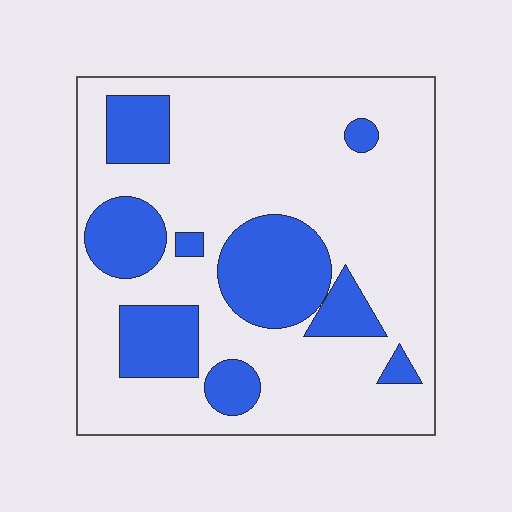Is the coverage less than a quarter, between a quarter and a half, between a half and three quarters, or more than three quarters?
Between a quarter and a half.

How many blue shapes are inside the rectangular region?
9.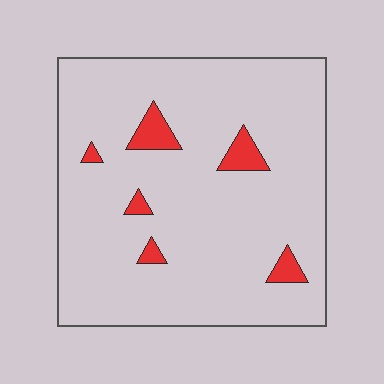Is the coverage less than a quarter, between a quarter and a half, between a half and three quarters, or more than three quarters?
Less than a quarter.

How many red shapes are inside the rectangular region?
6.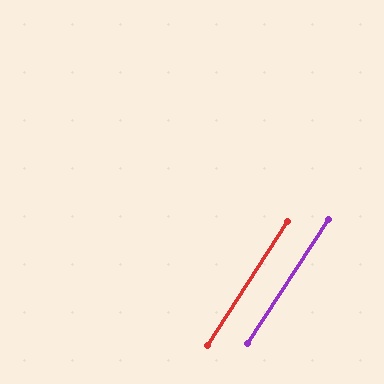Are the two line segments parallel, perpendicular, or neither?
Parallel — their directions differ by only 0.8°.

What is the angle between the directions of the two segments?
Approximately 1 degree.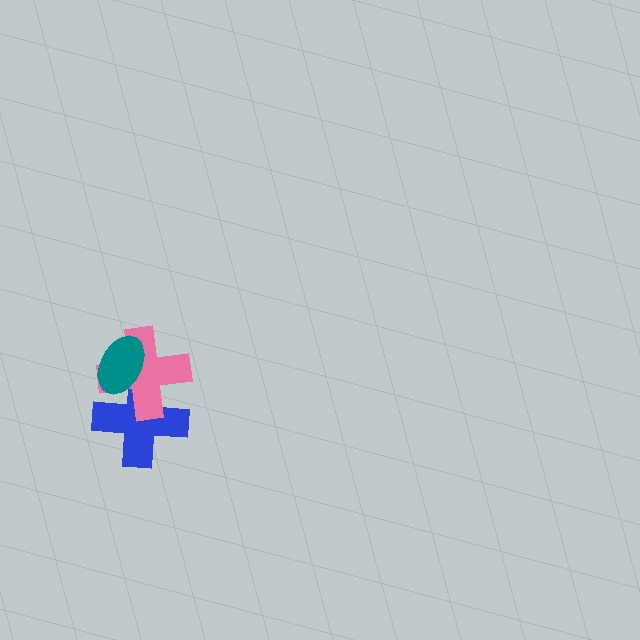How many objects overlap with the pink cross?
2 objects overlap with the pink cross.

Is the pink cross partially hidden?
Yes, it is partially covered by another shape.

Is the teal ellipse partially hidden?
No, no other shape covers it.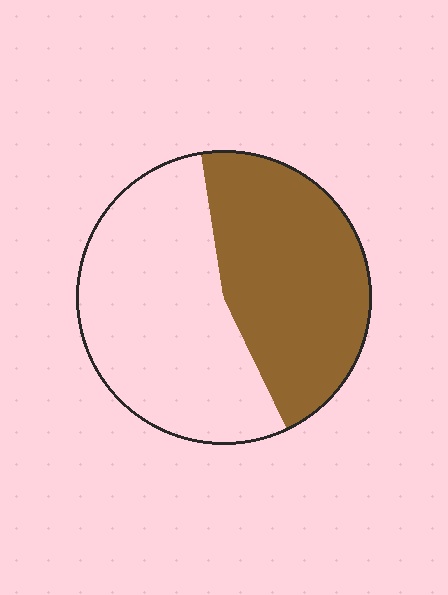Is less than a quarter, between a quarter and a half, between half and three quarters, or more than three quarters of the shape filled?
Between a quarter and a half.